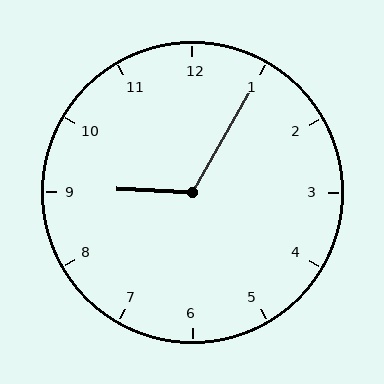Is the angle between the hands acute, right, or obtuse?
It is obtuse.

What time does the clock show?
9:05.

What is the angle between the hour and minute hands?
Approximately 118 degrees.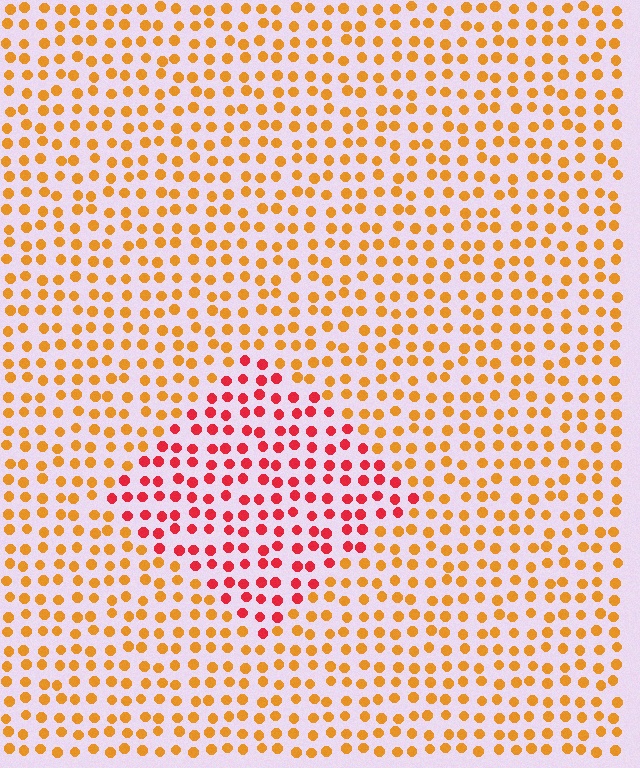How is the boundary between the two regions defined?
The boundary is defined purely by a slight shift in hue (about 42 degrees). Spacing, size, and orientation are identical on both sides.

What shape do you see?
I see a diamond.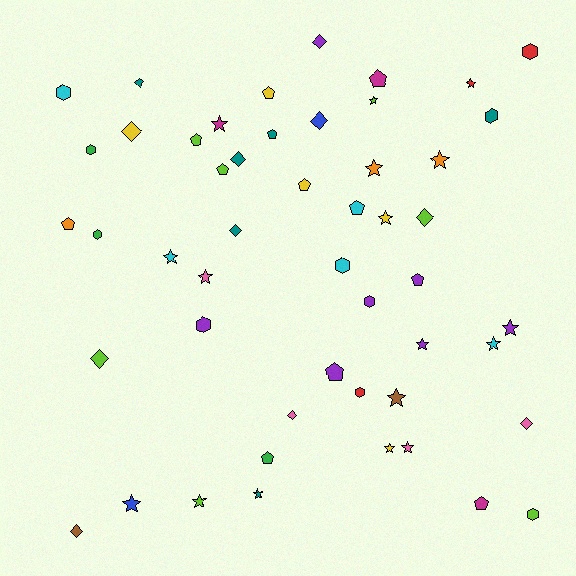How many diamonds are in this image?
There are 11 diamonds.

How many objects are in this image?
There are 50 objects.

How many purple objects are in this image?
There are 7 purple objects.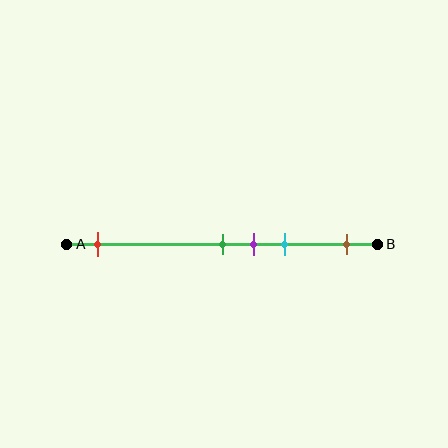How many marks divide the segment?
There are 5 marks dividing the segment.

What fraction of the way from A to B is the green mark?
The green mark is approximately 50% (0.5) of the way from A to B.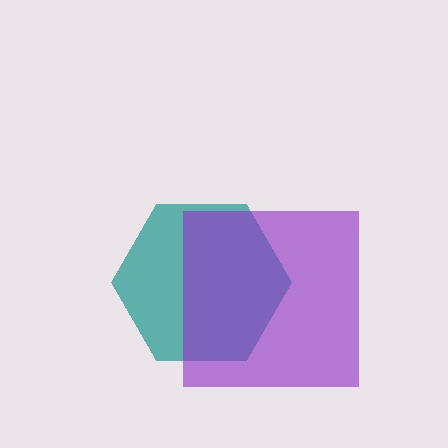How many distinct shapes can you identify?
There are 2 distinct shapes: a teal hexagon, a purple square.